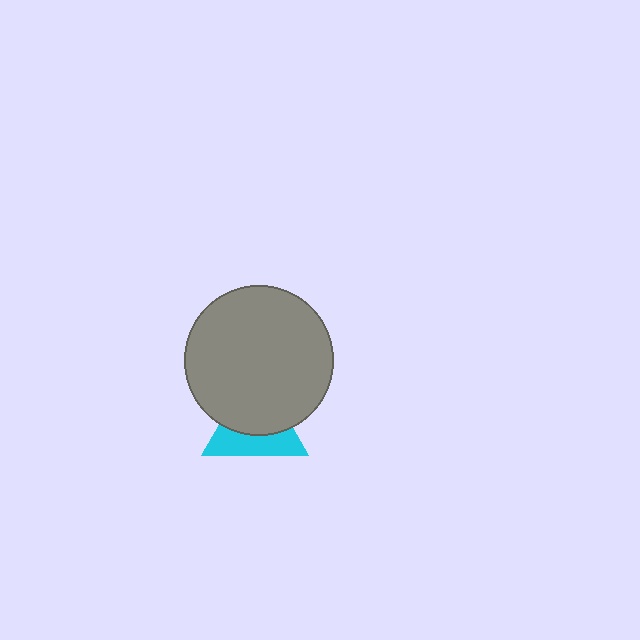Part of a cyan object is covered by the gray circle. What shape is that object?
It is a triangle.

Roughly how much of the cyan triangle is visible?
A small part of it is visible (roughly 43%).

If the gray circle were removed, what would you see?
You would see the complete cyan triangle.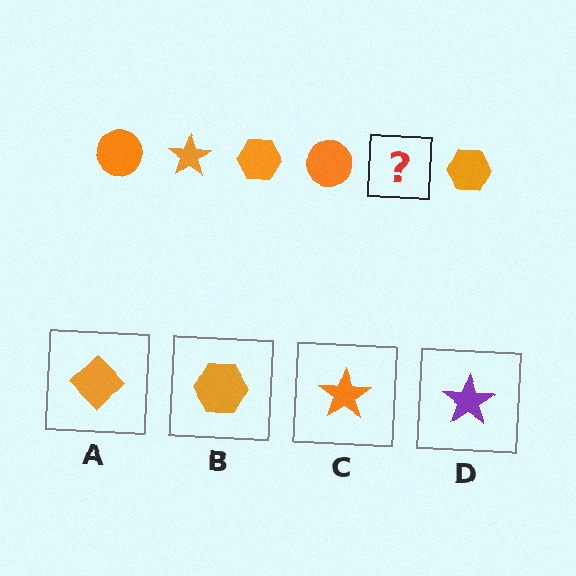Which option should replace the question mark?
Option C.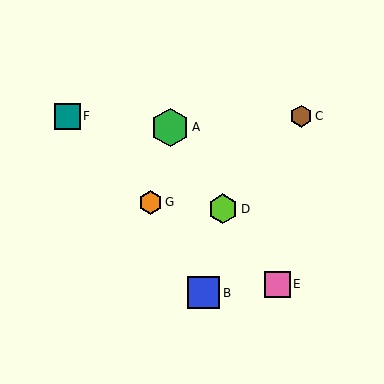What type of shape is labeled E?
Shape E is a pink square.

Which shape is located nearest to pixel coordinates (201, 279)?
The blue square (labeled B) at (204, 293) is nearest to that location.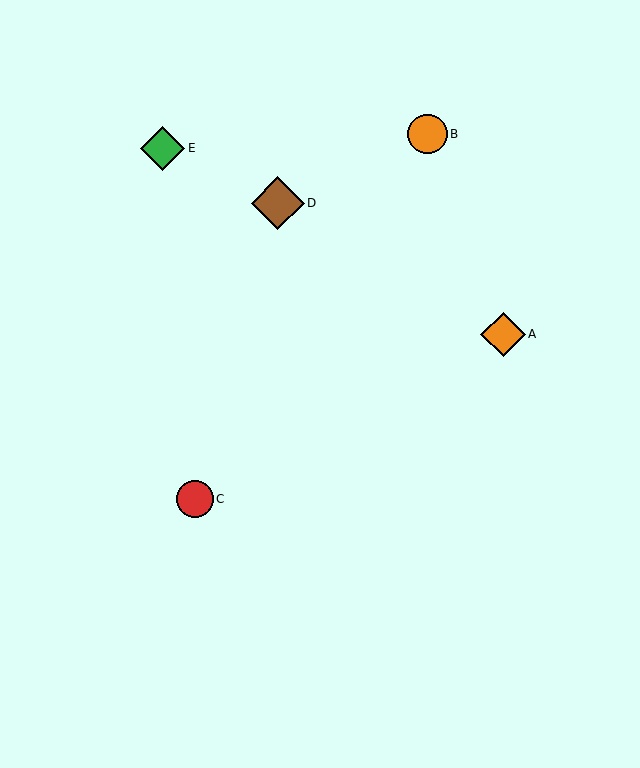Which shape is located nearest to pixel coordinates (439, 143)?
The orange circle (labeled B) at (427, 134) is nearest to that location.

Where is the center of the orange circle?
The center of the orange circle is at (427, 134).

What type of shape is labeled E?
Shape E is a green diamond.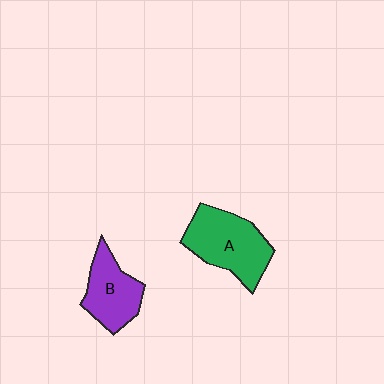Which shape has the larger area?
Shape A (green).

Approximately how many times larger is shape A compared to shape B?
Approximately 1.3 times.